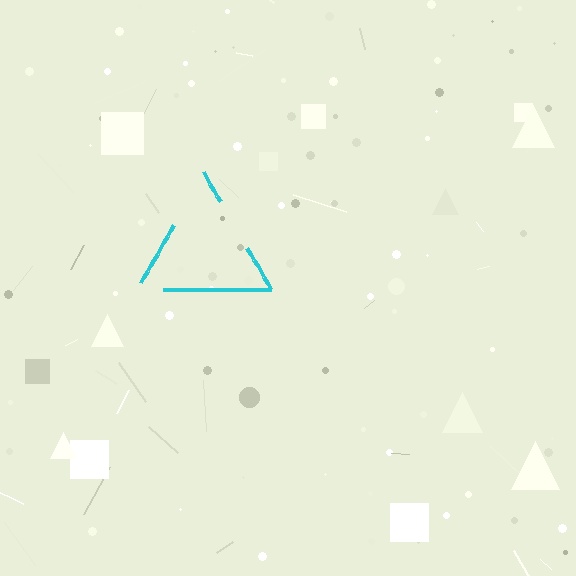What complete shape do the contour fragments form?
The contour fragments form a triangle.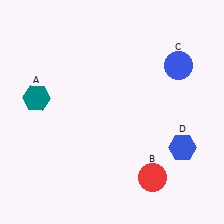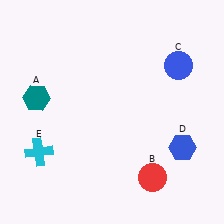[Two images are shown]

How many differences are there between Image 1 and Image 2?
There is 1 difference between the two images.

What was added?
A cyan cross (E) was added in Image 2.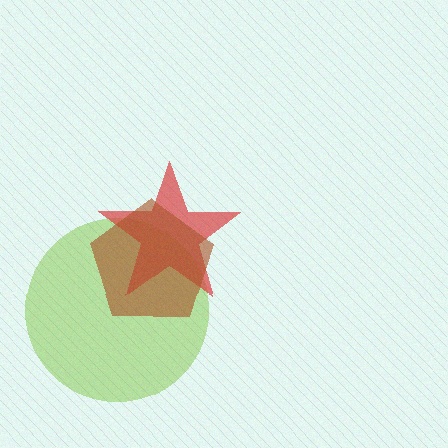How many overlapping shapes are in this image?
There are 3 overlapping shapes in the image.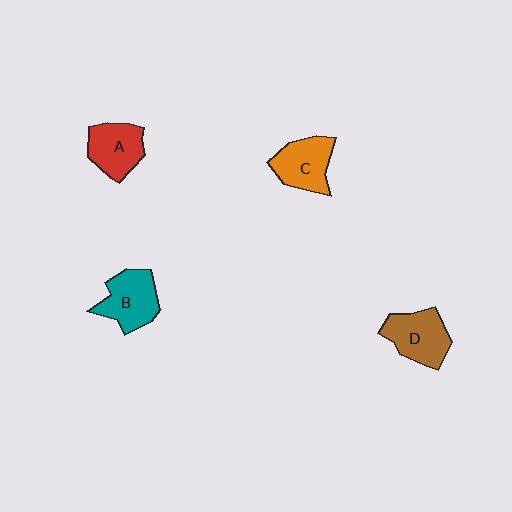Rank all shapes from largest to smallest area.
From largest to smallest: D (brown), B (teal), C (orange), A (red).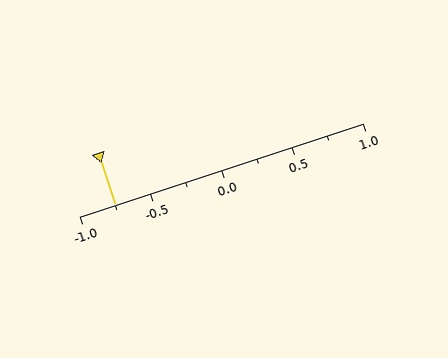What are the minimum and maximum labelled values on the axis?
The axis runs from -1.0 to 1.0.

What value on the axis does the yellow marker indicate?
The marker indicates approximately -0.75.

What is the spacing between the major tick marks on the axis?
The major ticks are spaced 0.5 apart.